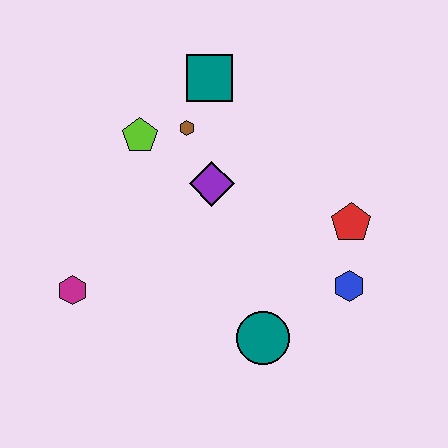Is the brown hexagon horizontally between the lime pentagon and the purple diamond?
Yes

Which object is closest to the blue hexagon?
The red pentagon is closest to the blue hexagon.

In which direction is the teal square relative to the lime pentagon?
The teal square is to the right of the lime pentagon.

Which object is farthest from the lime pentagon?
The blue hexagon is farthest from the lime pentagon.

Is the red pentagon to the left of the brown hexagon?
No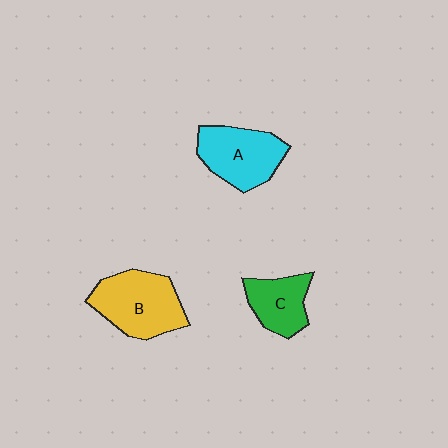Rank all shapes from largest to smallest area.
From largest to smallest: B (yellow), A (cyan), C (green).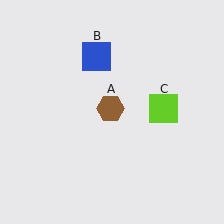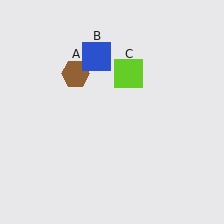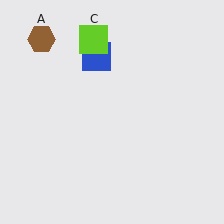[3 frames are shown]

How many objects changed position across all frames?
2 objects changed position: brown hexagon (object A), lime square (object C).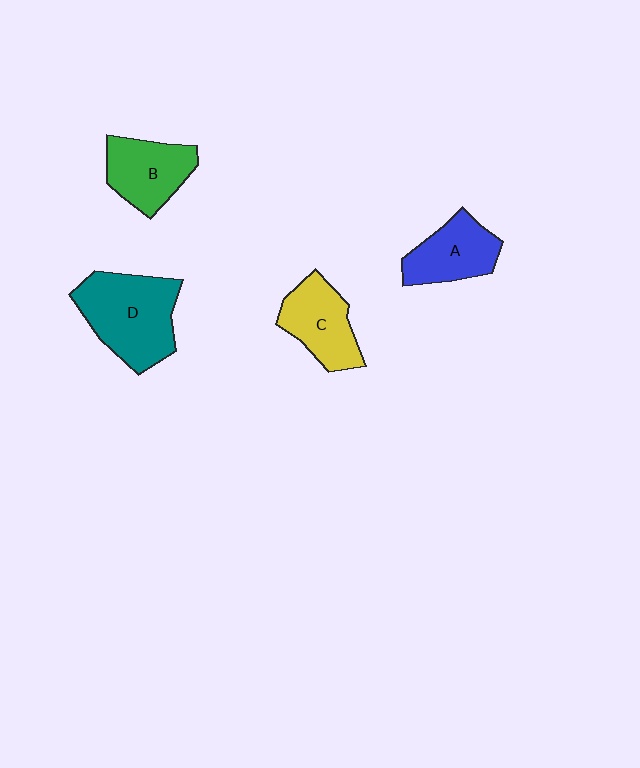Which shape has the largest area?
Shape D (teal).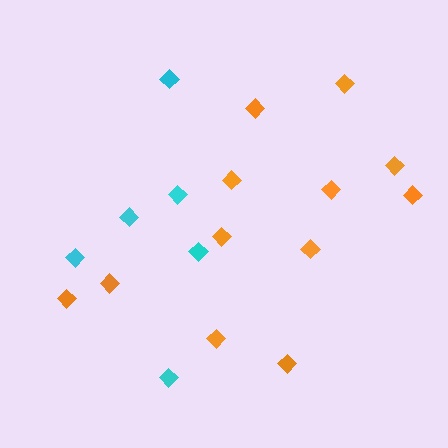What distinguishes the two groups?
There are 2 groups: one group of orange diamonds (12) and one group of cyan diamonds (6).